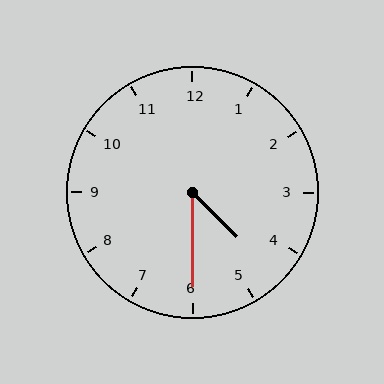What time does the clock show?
4:30.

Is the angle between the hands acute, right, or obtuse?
It is acute.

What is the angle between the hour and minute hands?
Approximately 45 degrees.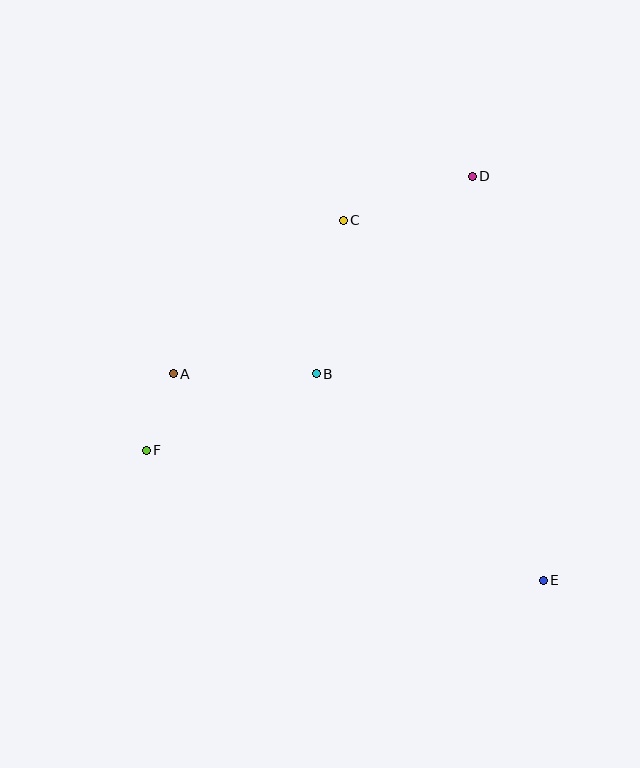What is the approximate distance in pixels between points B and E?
The distance between B and E is approximately 307 pixels.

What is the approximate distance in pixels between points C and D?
The distance between C and D is approximately 137 pixels.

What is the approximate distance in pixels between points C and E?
The distance between C and E is approximately 412 pixels.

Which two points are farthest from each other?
Points D and F are farthest from each other.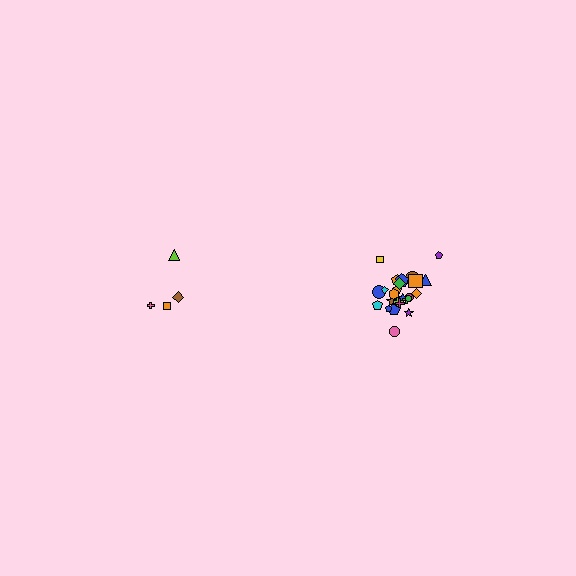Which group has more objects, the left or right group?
The right group.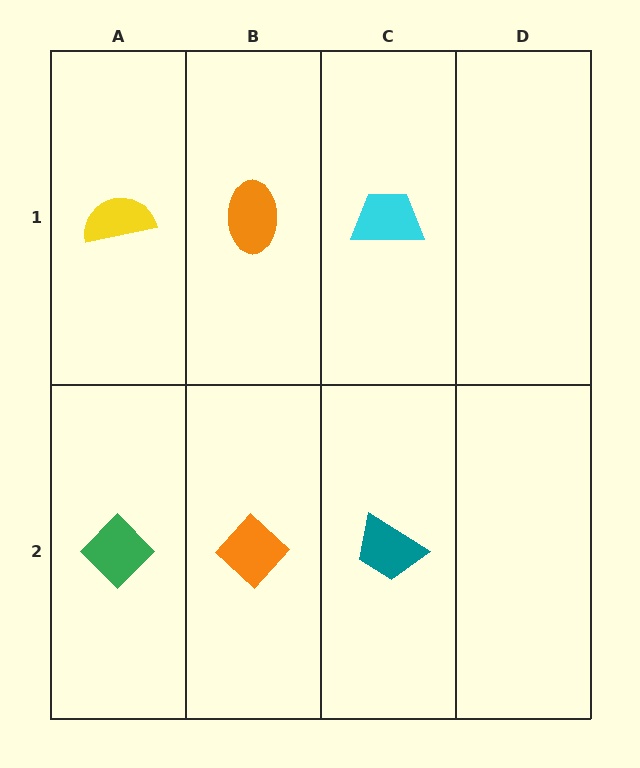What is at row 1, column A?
A yellow semicircle.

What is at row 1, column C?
A cyan trapezoid.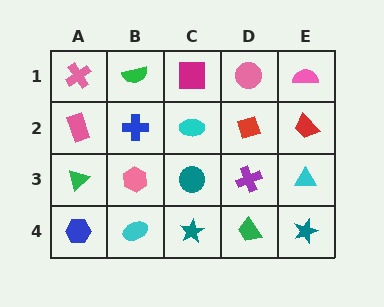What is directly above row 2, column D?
A pink circle.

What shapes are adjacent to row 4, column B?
A pink hexagon (row 3, column B), a blue hexagon (row 4, column A), a teal star (row 4, column C).